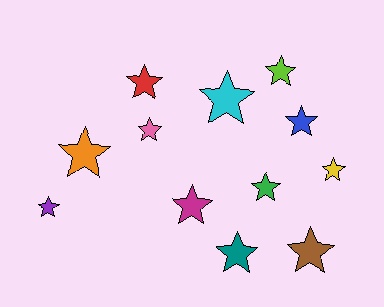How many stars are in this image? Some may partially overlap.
There are 12 stars.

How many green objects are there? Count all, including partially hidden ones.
There is 1 green object.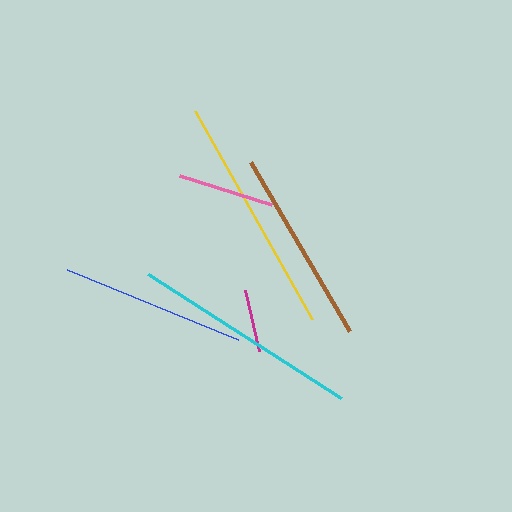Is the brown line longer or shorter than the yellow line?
The yellow line is longer than the brown line.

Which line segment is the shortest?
The magenta line is the shortest at approximately 63 pixels.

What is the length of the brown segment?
The brown segment is approximately 197 pixels long.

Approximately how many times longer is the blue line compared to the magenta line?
The blue line is approximately 2.9 times the length of the magenta line.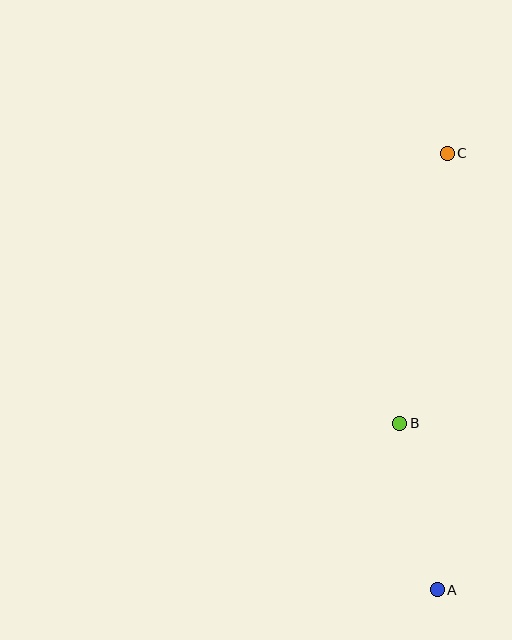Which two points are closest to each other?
Points A and B are closest to each other.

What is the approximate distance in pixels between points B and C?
The distance between B and C is approximately 274 pixels.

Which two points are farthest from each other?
Points A and C are farthest from each other.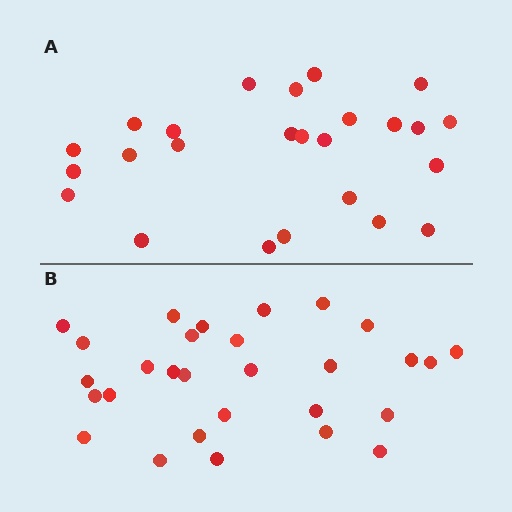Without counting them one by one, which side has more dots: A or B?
Region B (the bottom region) has more dots.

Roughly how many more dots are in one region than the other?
Region B has about 4 more dots than region A.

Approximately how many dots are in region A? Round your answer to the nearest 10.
About 20 dots. (The exact count is 25, which rounds to 20.)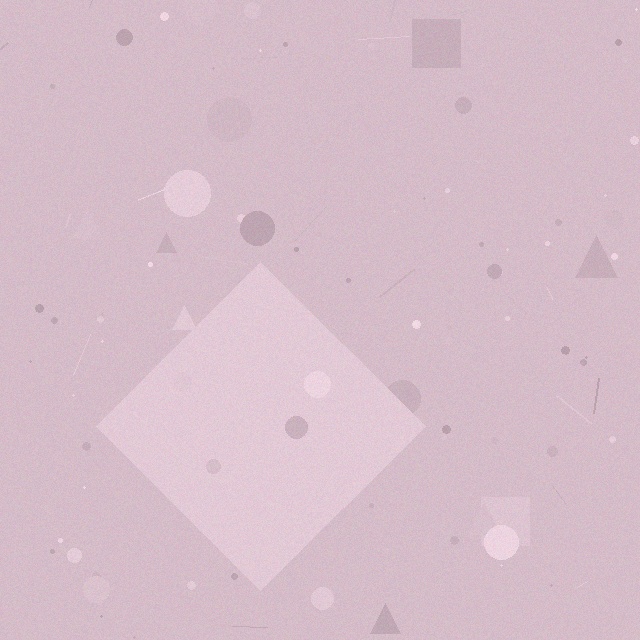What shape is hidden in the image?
A diamond is hidden in the image.